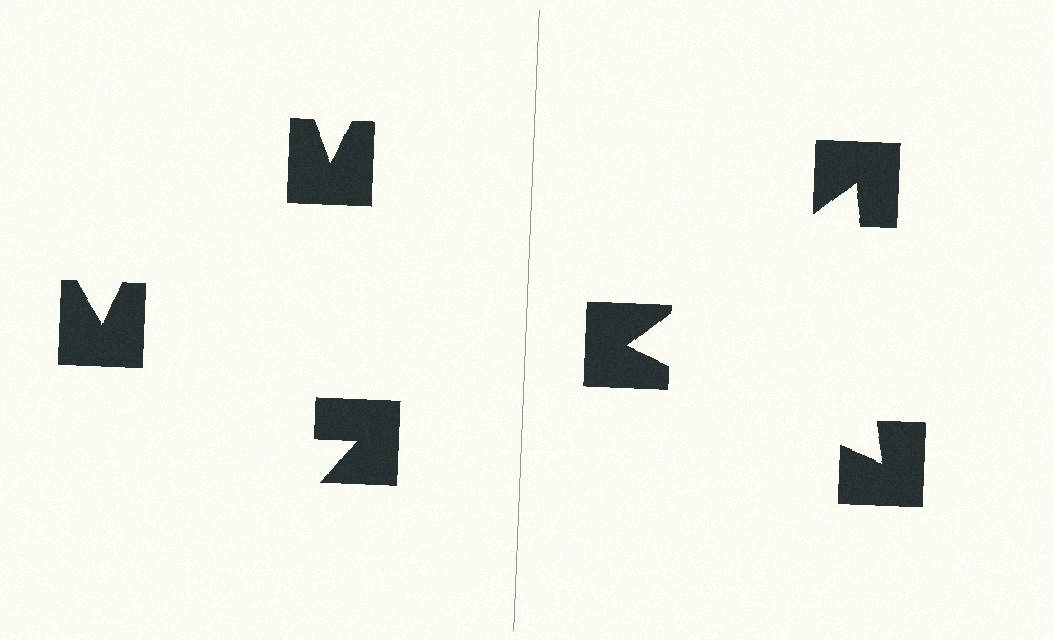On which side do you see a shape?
An illusory triangle appears on the right side. On the left side the wedge cuts are rotated, so no coherent shape forms.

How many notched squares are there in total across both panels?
6 — 3 on each side.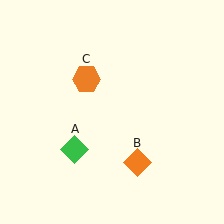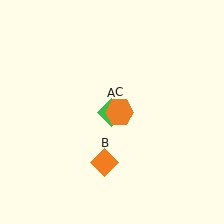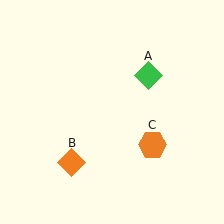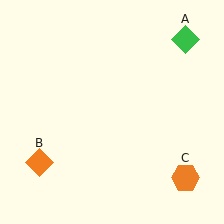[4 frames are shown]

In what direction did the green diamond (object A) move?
The green diamond (object A) moved up and to the right.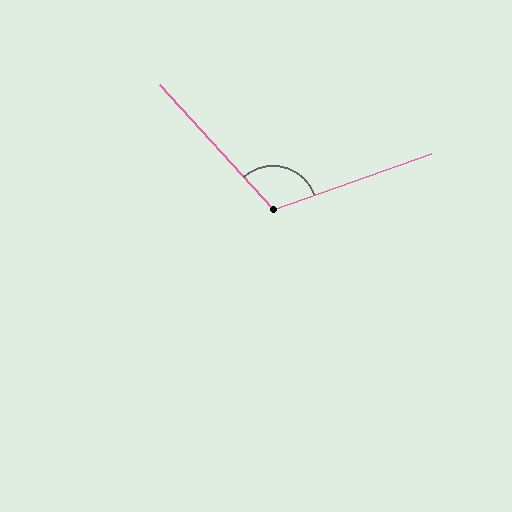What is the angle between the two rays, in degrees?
Approximately 113 degrees.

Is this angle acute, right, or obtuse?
It is obtuse.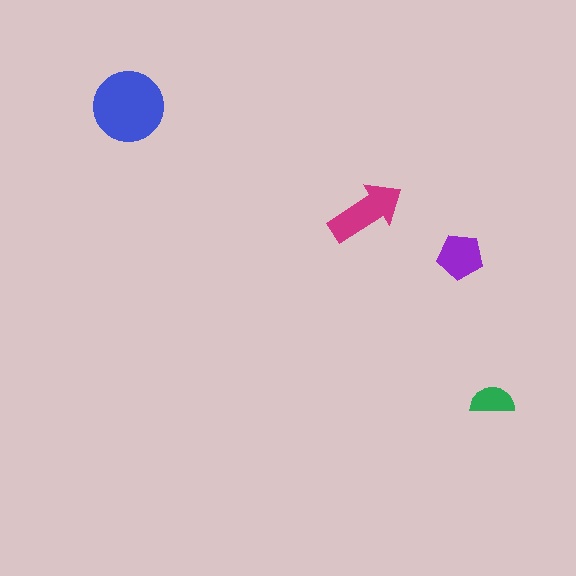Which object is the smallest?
The green semicircle.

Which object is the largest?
The blue circle.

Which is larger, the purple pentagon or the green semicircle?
The purple pentagon.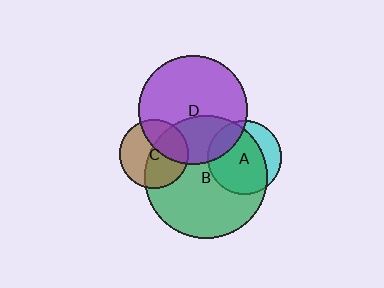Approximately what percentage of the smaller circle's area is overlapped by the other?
Approximately 35%.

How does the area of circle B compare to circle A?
Approximately 2.8 times.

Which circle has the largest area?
Circle B (green).